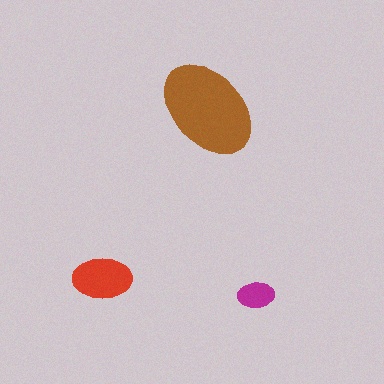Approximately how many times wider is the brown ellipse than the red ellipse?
About 1.5 times wider.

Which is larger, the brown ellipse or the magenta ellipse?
The brown one.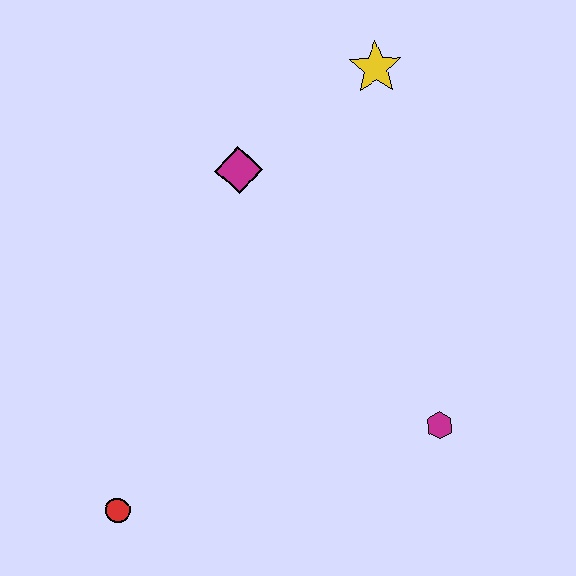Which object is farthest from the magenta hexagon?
The yellow star is farthest from the magenta hexagon.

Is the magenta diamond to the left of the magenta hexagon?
Yes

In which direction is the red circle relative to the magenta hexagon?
The red circle is to the left of the magenta hexagon.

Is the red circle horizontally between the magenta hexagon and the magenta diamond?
No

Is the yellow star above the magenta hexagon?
Yes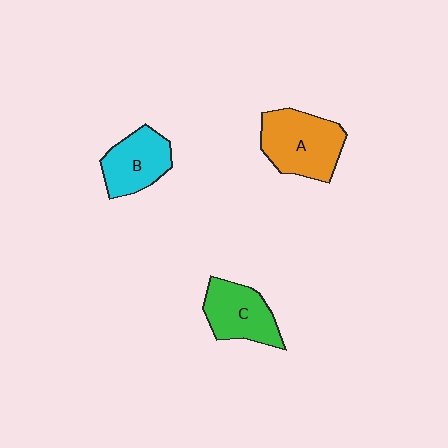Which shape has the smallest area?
Shape B (cyan).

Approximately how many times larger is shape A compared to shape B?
Approximately 1.3 times.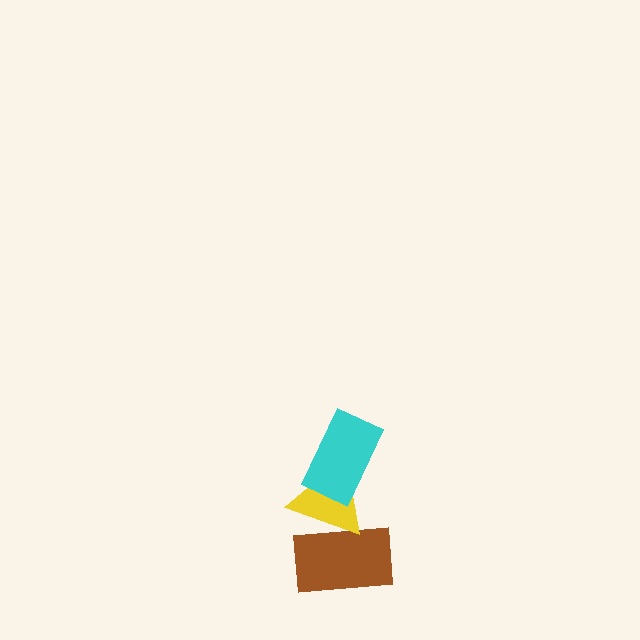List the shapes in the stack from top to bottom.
From top to bottom: the cyan rectangle, the yellow triangle, the brown rectangle.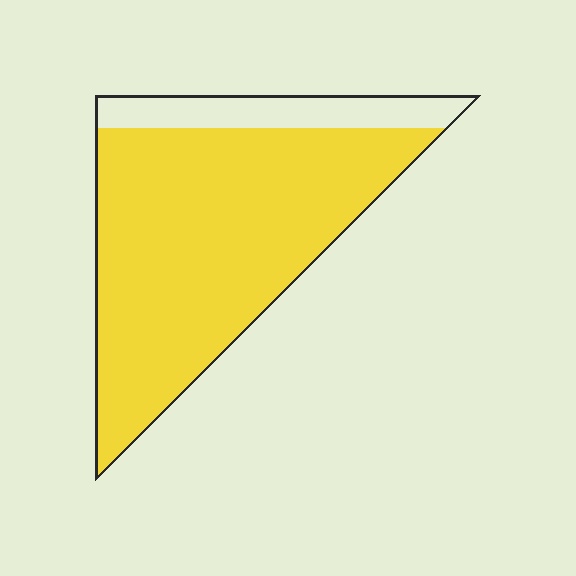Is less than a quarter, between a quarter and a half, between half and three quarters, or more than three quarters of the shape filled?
More than three quarters.